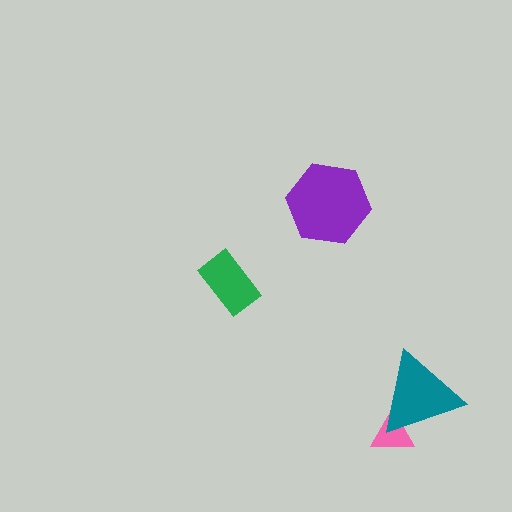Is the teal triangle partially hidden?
No, no other shape covers it.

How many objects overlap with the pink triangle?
1 object overlaps with the pink triangle.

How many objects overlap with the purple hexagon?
0 objects overlap with the purple hexagon.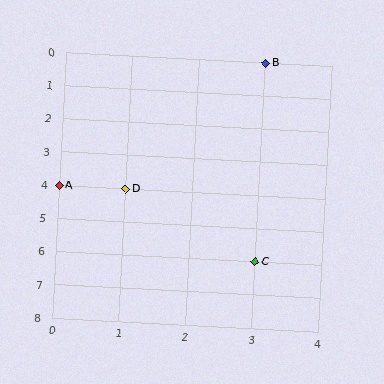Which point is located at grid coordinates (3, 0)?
Point B is at (3, 0).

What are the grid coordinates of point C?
Point C is at grid coordinates (3, 6).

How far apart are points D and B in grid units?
Points D and B are 2 columns and 4 rows apart (about 4.5 grid units diagonally).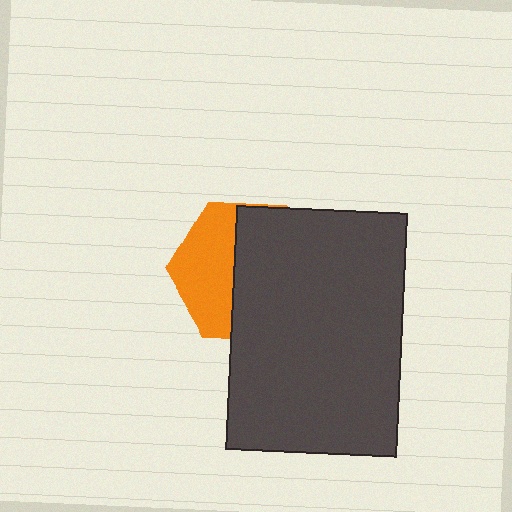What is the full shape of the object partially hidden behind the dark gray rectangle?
The partially hidden object is an orange hexagon.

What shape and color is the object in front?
The object in front is a dark gray rectangle.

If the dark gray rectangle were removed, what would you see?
You would see the complete orange hexagon.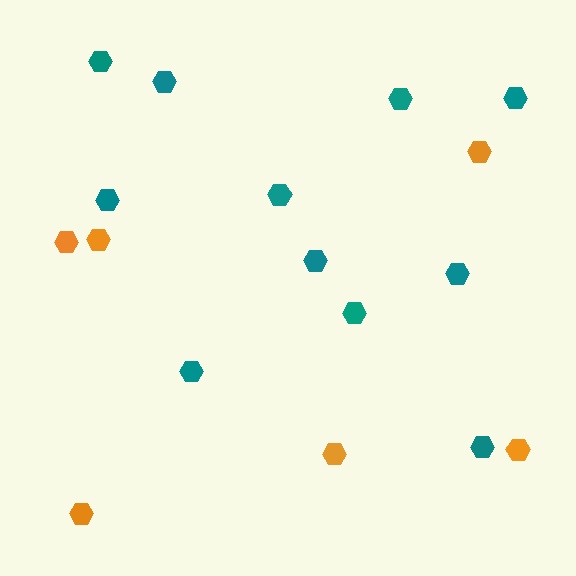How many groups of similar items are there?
There are 2 groups: one group of orange hexagons (6) and one group of teal hexagons (11).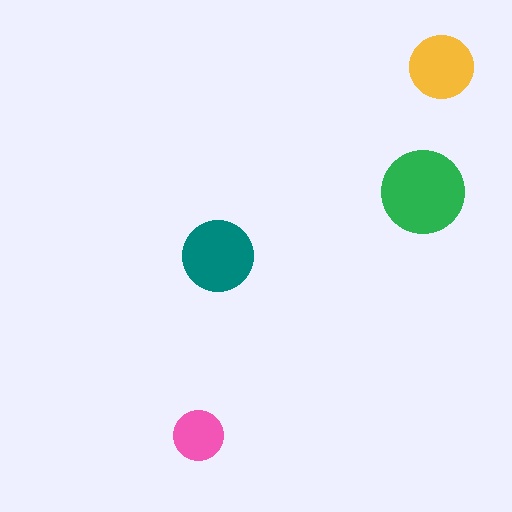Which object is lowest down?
The pink circle is bottommost.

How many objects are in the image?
There are 4 objects in the image.